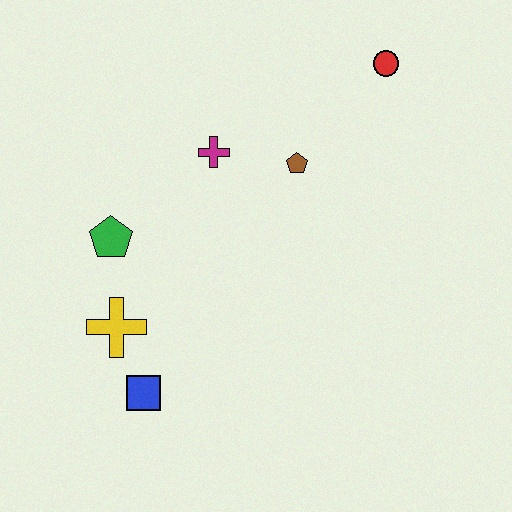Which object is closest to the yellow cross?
The blue square is closest to the yellow cross.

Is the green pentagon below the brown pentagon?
Yes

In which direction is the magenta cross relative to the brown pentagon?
The magenta cross is to the left of the brown pentagon.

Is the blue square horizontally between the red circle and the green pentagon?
Yes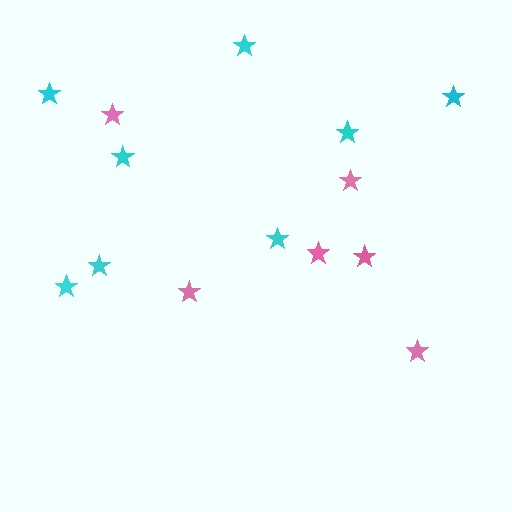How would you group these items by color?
There are 2 groups: one group of pink stars (6) and one group of cyan stars (8).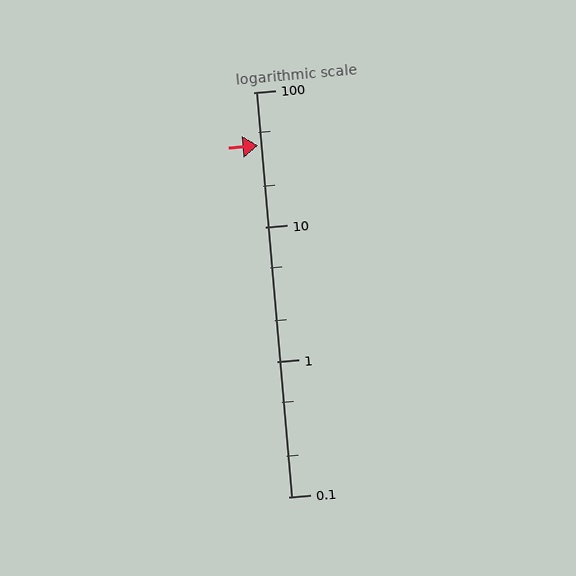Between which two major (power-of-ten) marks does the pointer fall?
The pointer is between 10 and 100.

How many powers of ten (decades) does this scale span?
The scale spans 3 decades, from 0.1 to 100.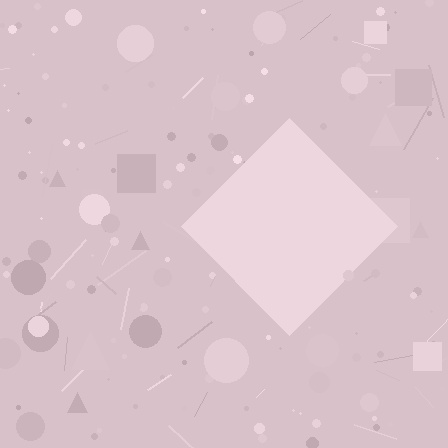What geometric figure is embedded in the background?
A diamond is embedded in the background.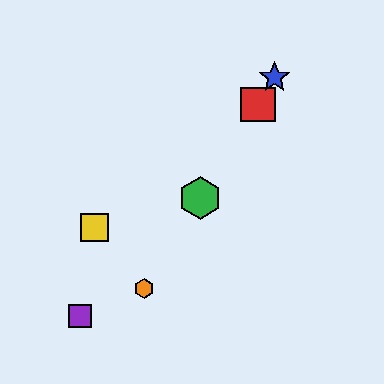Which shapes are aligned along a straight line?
The red square, the blue star, the green hexagon, the orange hexagon are aligned along a straight line.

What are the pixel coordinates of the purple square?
The purple square is at (80, 316).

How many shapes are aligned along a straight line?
4 shapes (the red square, the blue star, the green hexagon, the orange hexagon) are aligned along a straight line.